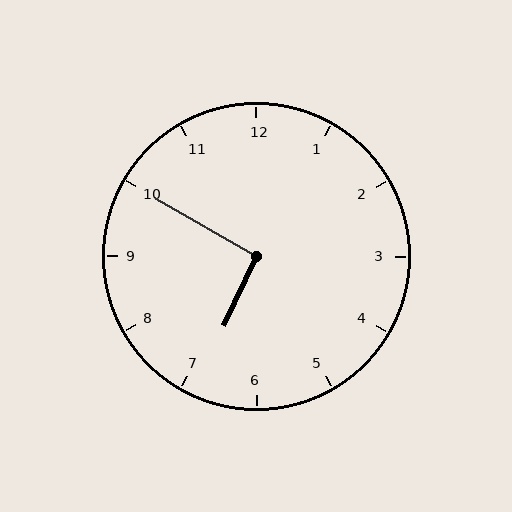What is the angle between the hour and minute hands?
Approximately 95 degrees.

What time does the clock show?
6:50.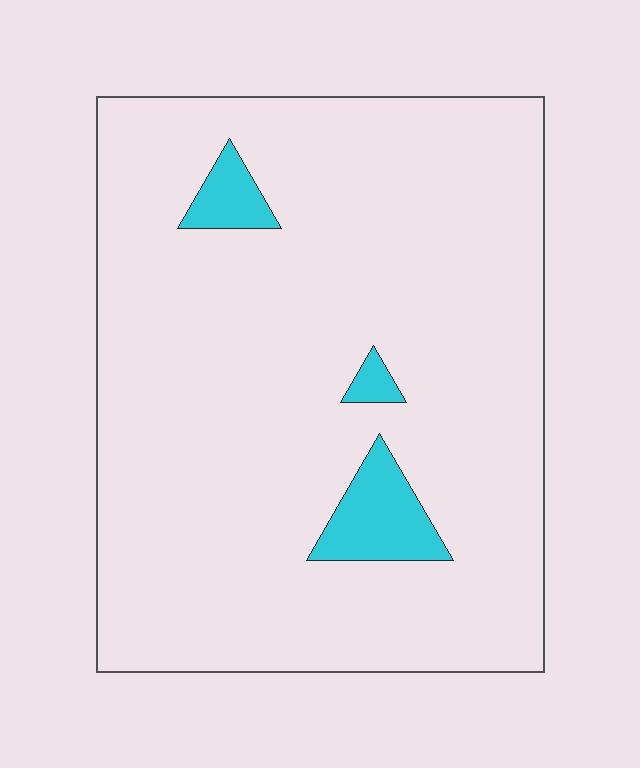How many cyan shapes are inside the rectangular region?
3.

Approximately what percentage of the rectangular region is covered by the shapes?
Approximately 5%.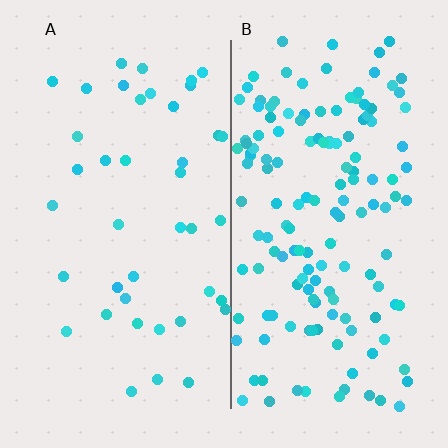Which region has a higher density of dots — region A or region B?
B (the right).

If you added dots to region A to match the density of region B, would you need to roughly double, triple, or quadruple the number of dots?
Approximately quadruple.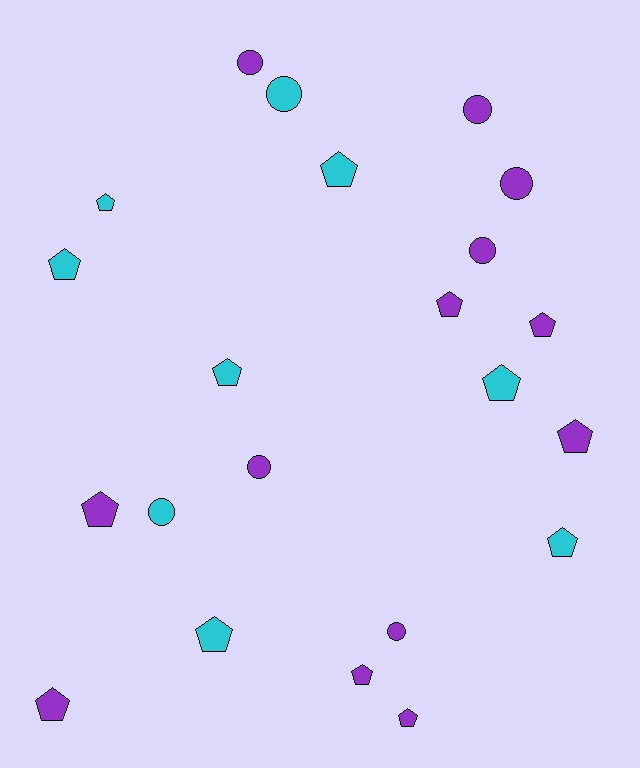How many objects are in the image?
There are 22 objects.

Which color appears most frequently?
Purple, with 13 objects.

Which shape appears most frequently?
Pentagon, with 14 objects.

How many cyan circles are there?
There are 2 cyan circles.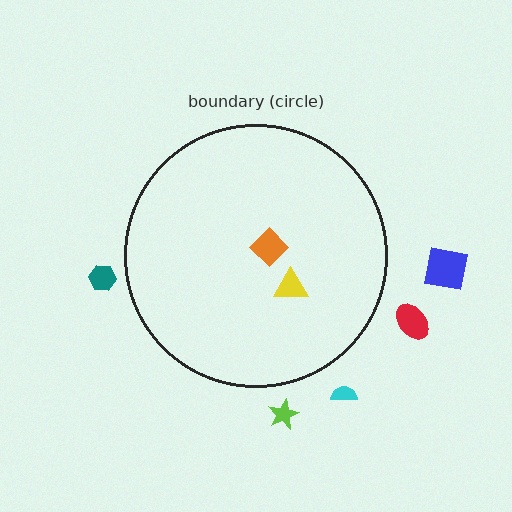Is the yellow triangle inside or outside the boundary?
Inside.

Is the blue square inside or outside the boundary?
Outside.